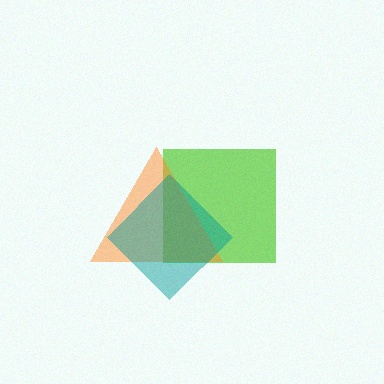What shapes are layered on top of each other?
The layered shapes are: a lime square, an orange triangle, a teal diamond.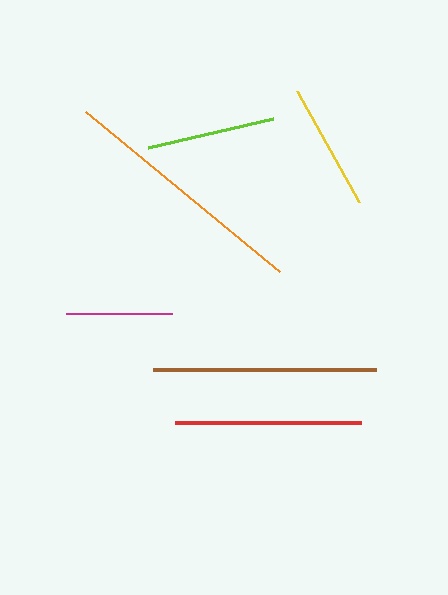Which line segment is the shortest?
The magenta line is the shortest at approximately 107 pixels.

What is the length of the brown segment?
The brown segment is approximately 223 pixels long.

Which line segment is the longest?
The orange line is the longest at approximately 251 pixels.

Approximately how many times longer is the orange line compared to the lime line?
The orange line is approximately 2.0 times the length of the lime line.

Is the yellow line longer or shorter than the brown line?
The brown line is longer than the yellow line.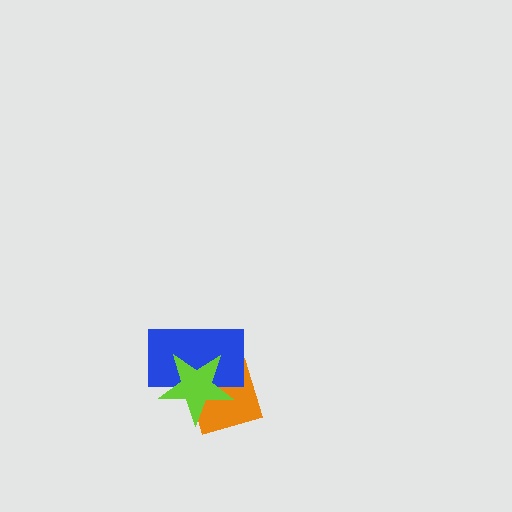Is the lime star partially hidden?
No, no other shape covers it.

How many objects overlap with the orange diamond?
2 objects overlap with the orange diamond.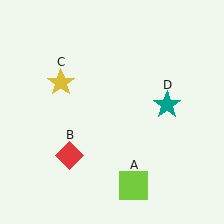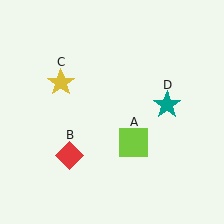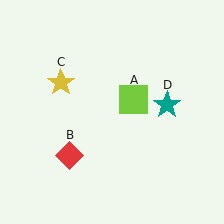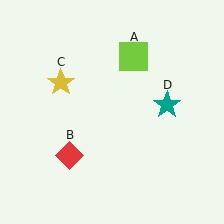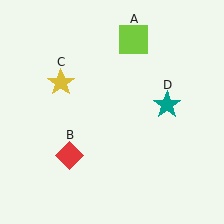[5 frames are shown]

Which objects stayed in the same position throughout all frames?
Red diamond (object B) and yellow star (object C) and teal star (object D) remained stationary.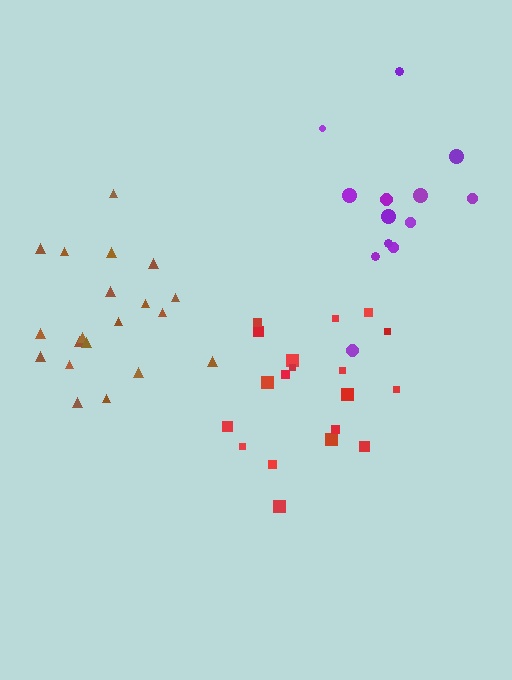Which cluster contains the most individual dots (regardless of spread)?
Brown (20).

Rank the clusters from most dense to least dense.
brown, red, purple.